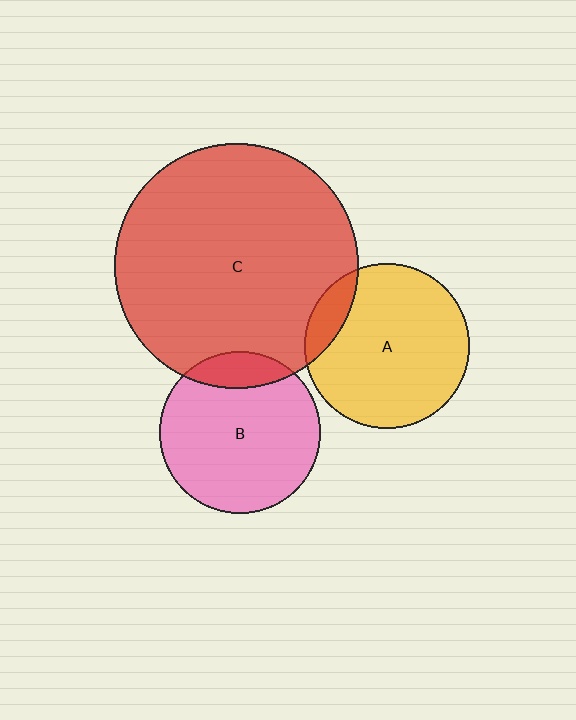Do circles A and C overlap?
Yes.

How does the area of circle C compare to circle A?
Approximately 2.2 times.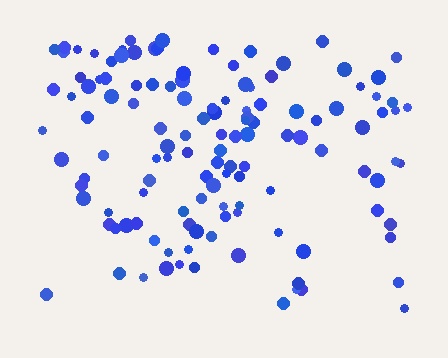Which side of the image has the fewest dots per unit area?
The bottom.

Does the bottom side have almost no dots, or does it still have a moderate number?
Still a moderate number, just noticeably fewer than the top.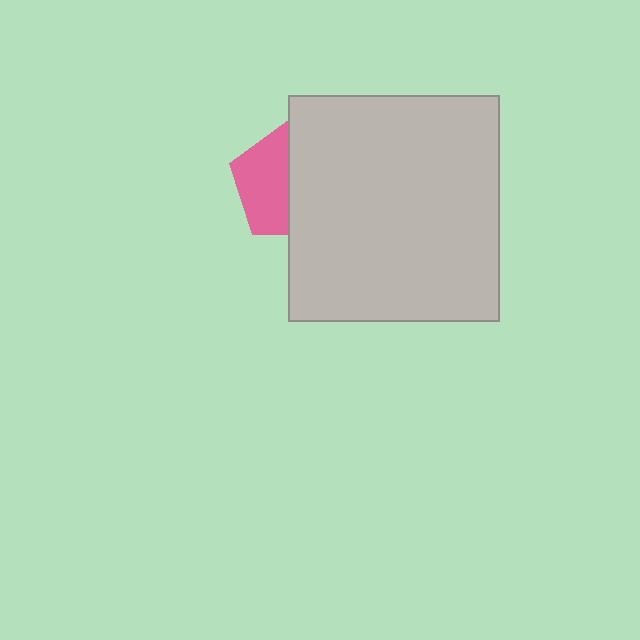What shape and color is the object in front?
The object in front is a light gray rectangle.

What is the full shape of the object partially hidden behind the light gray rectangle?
The partially hidden object is a pink pentagon.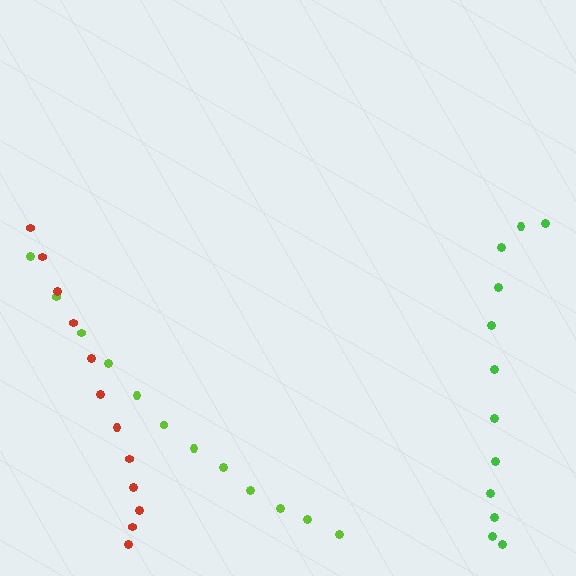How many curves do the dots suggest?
There are 3 distinct paths.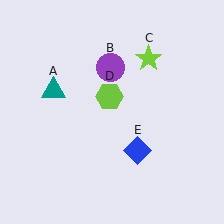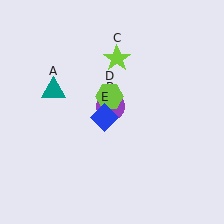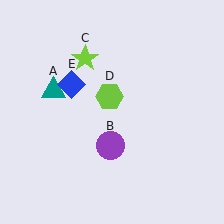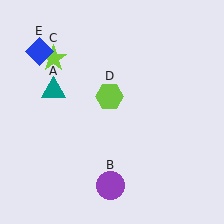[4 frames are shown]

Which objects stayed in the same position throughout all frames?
Teal triangle (object A) and lime hexagon (object D) remained stationary.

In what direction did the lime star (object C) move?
The lime star (object C) moved left.